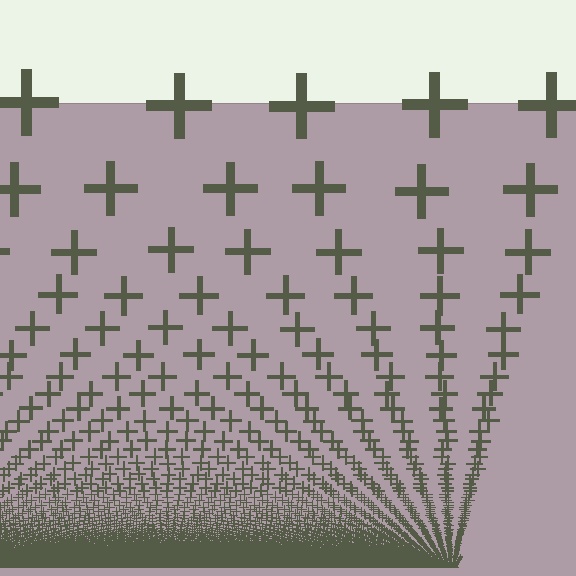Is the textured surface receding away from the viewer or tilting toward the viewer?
The surface appears to tilt toward the viewer. Texture elements get larger and sparser toward the top.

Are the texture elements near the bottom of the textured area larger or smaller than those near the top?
Smaller. The gradient is inverted — elements near the bottom are smaller and denser.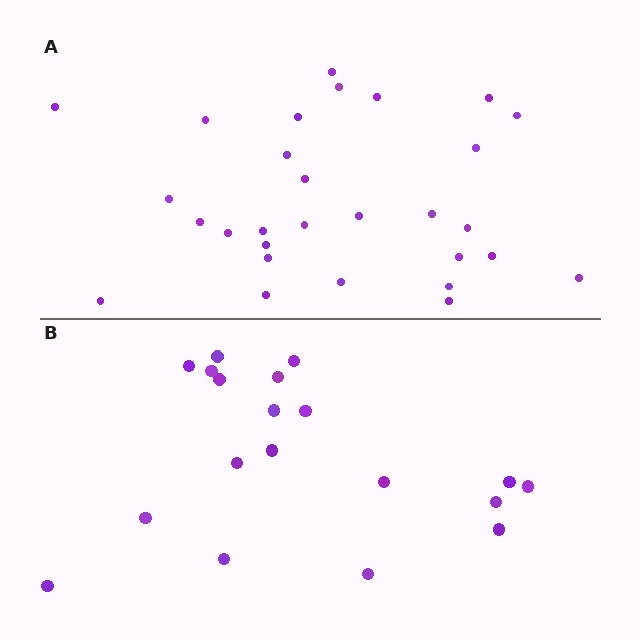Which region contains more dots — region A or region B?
Region A (the top region) has more dots.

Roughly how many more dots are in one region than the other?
Region A has roughly 10 or so more dots than region B.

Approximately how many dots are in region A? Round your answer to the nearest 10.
About 30 dots. (The exact count is 29, which rounds to 30.)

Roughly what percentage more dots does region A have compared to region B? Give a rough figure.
About 55% more.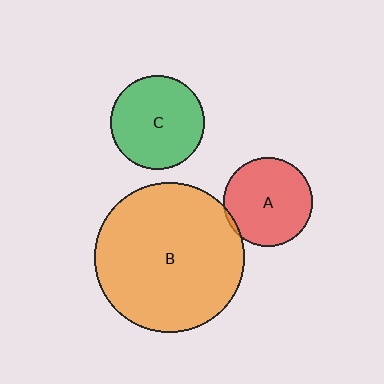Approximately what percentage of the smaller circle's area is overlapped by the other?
Approximately 5%.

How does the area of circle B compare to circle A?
Approximately 2.8 times.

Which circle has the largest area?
Circle B (orange).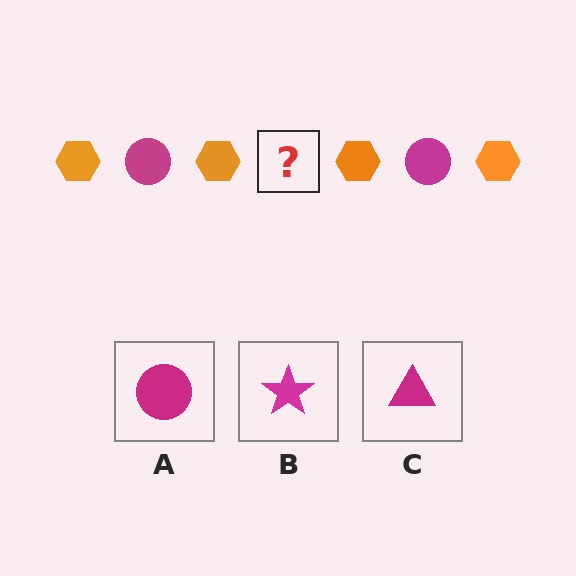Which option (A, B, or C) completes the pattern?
A.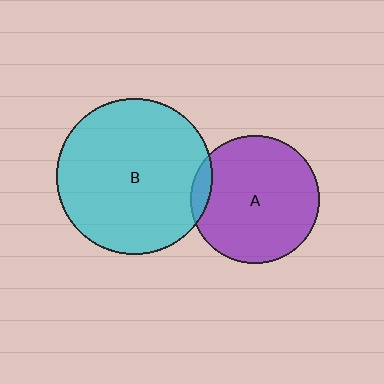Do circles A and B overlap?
Yes.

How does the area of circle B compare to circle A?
Approximately 1.5 times.